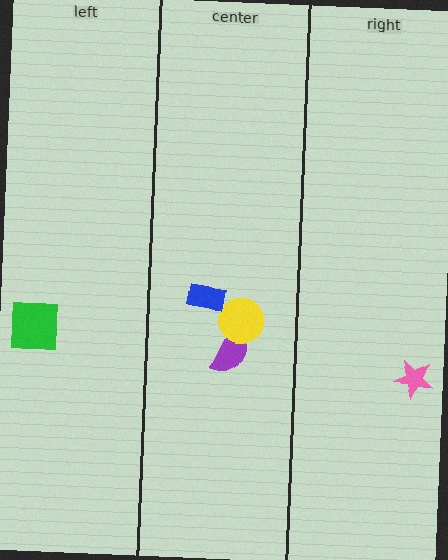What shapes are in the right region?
The pink star.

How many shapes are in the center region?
3.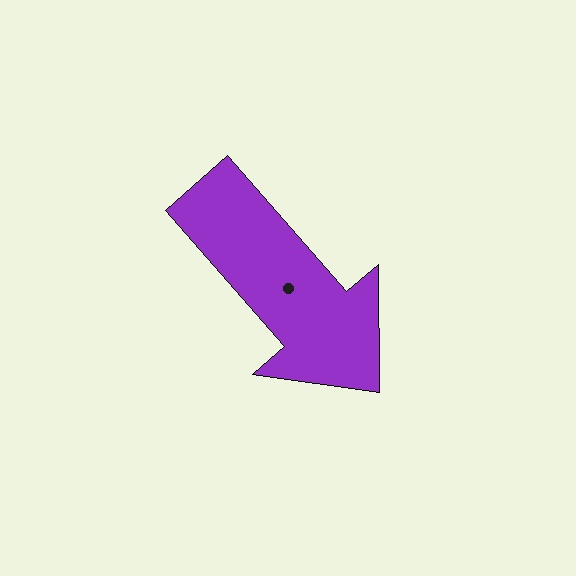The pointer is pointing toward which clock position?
Roughly 5 o'clock.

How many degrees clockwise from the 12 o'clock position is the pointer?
Approximately 139 degrees.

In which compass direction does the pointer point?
Southeast.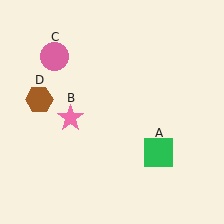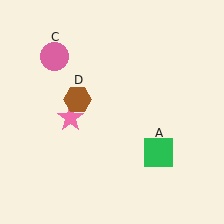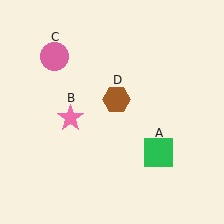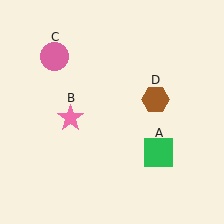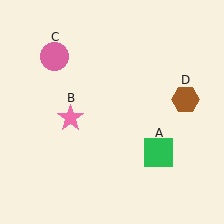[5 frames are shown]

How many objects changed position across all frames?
1 object changed position: brown hexagon (object D).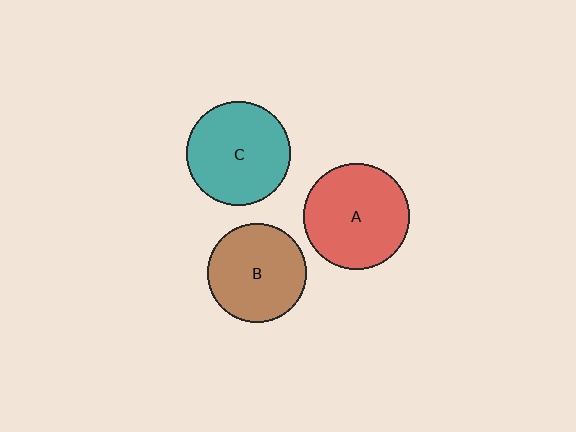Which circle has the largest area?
Circle A (red).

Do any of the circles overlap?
No, none of the circles overlap.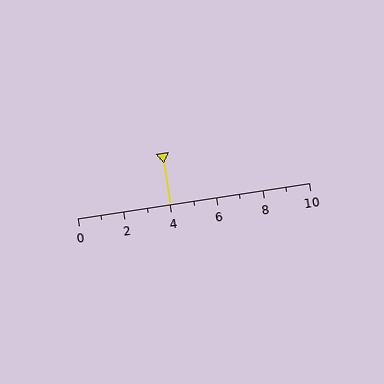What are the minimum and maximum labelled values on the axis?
The axis runs from 0 to 10.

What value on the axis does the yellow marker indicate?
The marker indicates approximately 4.